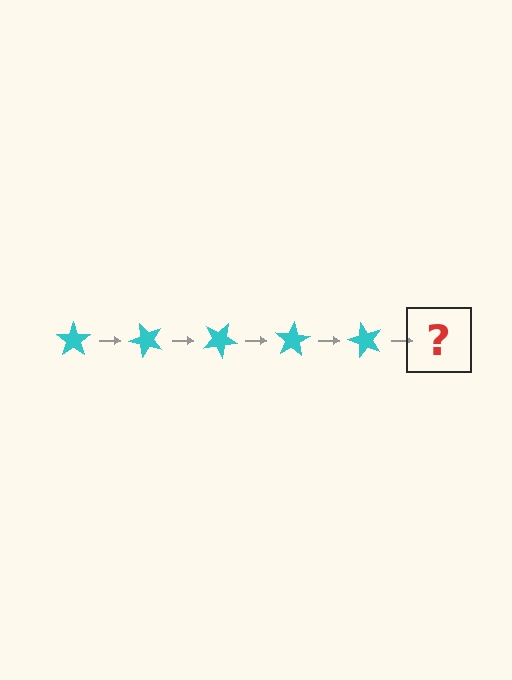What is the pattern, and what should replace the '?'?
The pattern is that the star rotates 50 degrees each step. The '?' should be a cyan star rotated 250 degrees.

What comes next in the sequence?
The next element should be a cyan star rotated 250 degrees.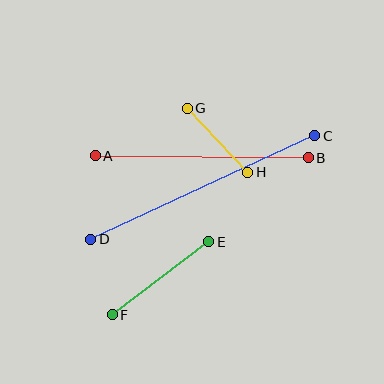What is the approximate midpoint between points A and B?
The midpoint is at approximately (202, 157) pixels.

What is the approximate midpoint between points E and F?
The midpoint is at approximately (161, 278) pixels.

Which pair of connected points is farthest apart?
Points C and D are farthest apart.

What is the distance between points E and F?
The distance is approximately 121 pixels.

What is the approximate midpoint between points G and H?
The midpoint is at approximately (218, 140) pixels.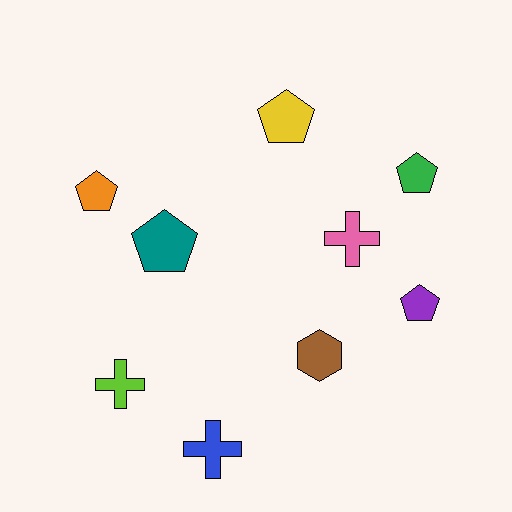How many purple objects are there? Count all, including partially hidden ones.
There is 1 purple object.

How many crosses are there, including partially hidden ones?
There are 3 crosses.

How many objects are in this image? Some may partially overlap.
There are 9 objects.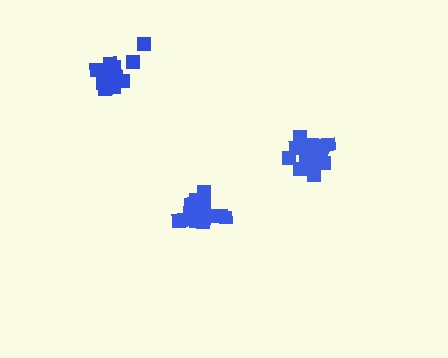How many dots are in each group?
Group 1: 16 dots, Group 2: 20 dots, Group 3: 20 dots (56 total).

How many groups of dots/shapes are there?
There are 3 groups.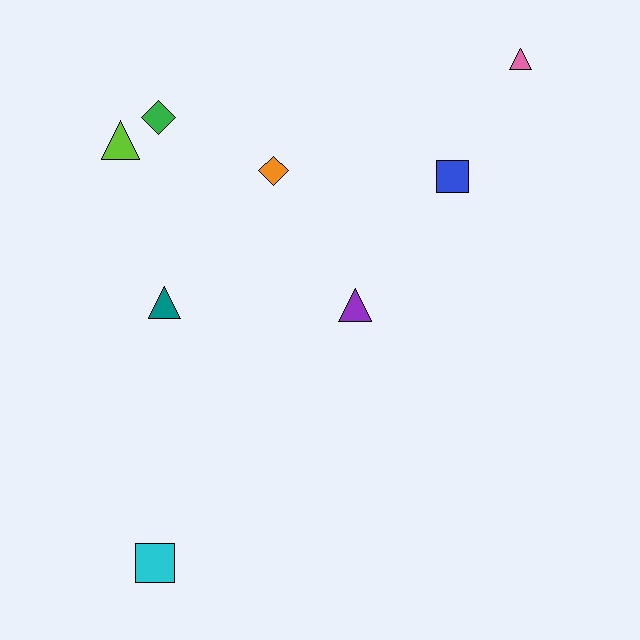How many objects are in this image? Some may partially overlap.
There are 8 objects.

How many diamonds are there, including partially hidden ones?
There are 2 diamonds.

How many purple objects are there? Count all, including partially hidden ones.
There is 1 purple object.